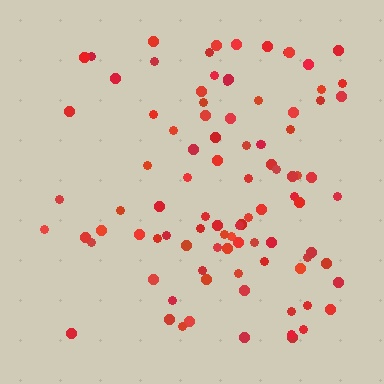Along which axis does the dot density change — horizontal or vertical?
Horizontal.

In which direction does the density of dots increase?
From left to right, with the right side densest.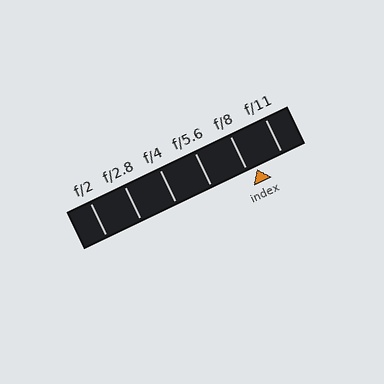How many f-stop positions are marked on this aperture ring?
There are 6 f-stop positions marked.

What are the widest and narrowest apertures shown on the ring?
The widest aperture shown is f/2 and the narrowest is f/11.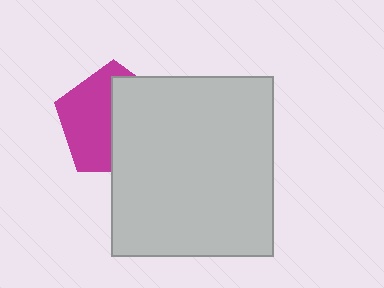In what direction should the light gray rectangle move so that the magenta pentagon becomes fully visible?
The light gray rectangle should move right. That is the shortest direction to clear the overlap and leave the magenta pentagon fully visible.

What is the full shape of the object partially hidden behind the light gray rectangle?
The partially hidden object is a magenta pentagon.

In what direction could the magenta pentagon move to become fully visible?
The magenta pentagon could move left. That would shift it out from behind the light gray rectangle entirely.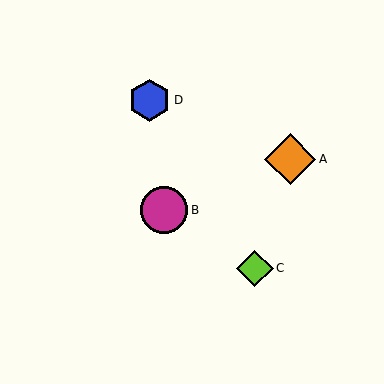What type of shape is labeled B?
Shape B is a magenta circle.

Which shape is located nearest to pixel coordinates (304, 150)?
The orange diamond (labeled A) at (290, 159) is nearest to that location.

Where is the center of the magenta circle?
The center of the magenta circle is at (164, 210).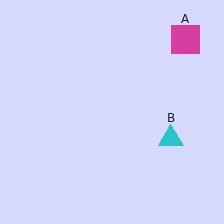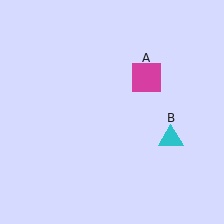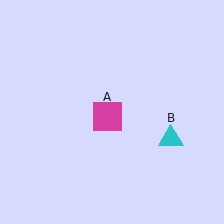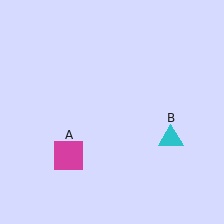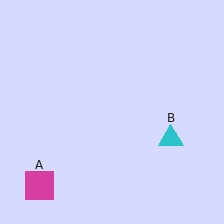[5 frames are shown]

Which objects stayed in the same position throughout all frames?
Cyan triangle (object B) remained stationary.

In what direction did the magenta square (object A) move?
The magenta square (object A) moved down and to the left.